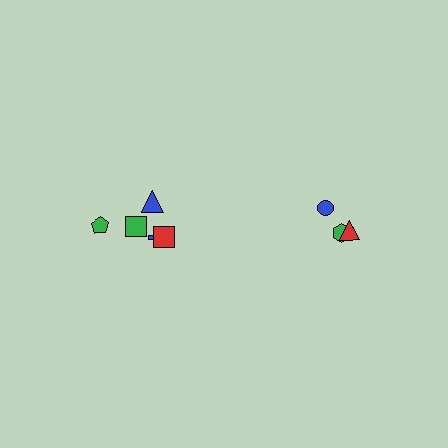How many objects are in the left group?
There are 5 objects.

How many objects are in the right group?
There are 3 objects.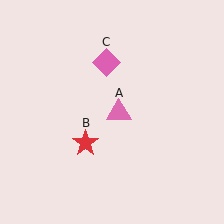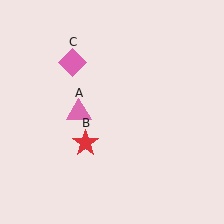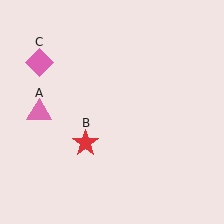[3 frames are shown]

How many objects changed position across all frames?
2 objects changed position: pink triangle (object A), pink diamond (object C).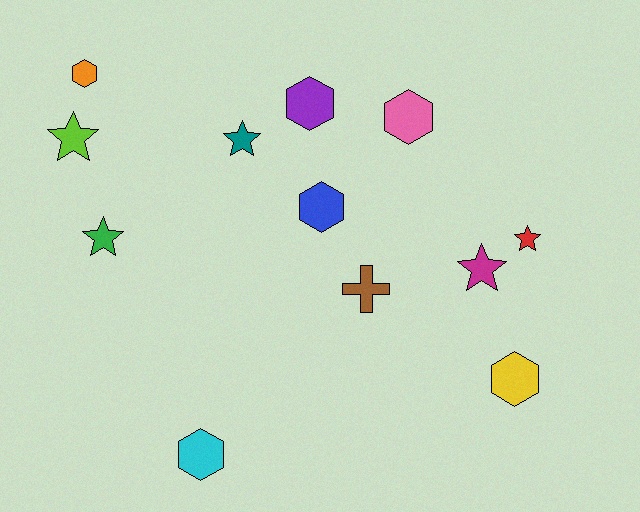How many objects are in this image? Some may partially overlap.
There are 12 objects.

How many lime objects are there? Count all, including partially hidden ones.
There is 1 lime object.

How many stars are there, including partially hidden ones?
There are 5 stars.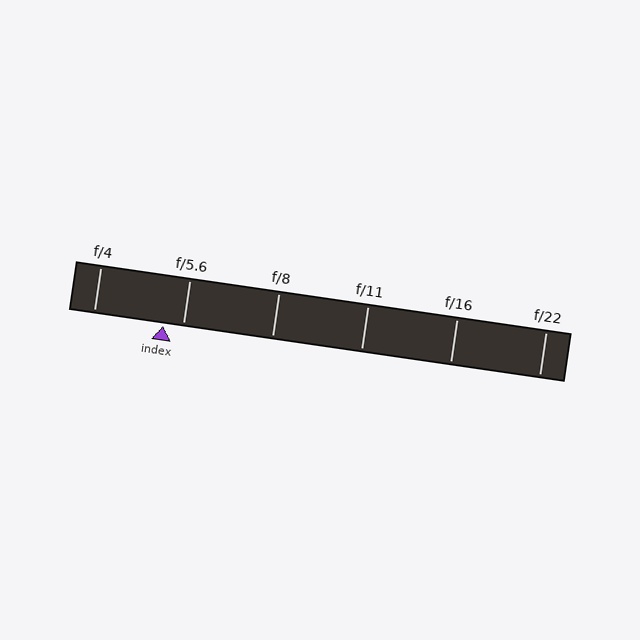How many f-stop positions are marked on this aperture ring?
There are 6 f-stop positions marked.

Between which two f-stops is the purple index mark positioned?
The index mark is between f/4 and f/5.6.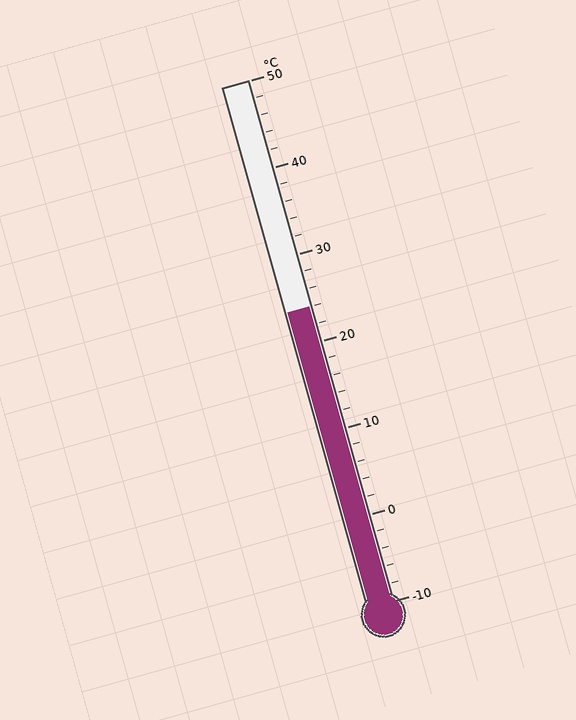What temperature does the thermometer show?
The thermometer shows approximately 24°C.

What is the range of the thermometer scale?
The thermometer scale ranges from -10°C to 50°C.